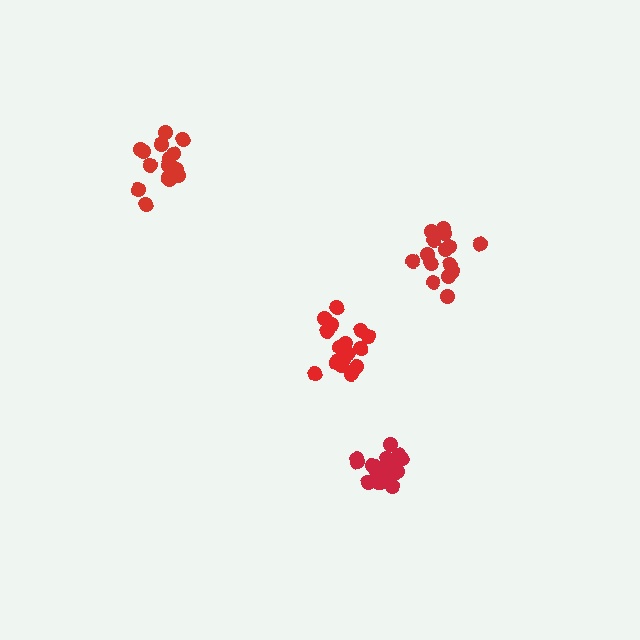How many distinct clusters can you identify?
There are 4 distinct clusters.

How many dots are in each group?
Group 1: 18 dots, Group 2: 17 dots, Group 3: 19 dots, Group 4: 15 dots (69 total).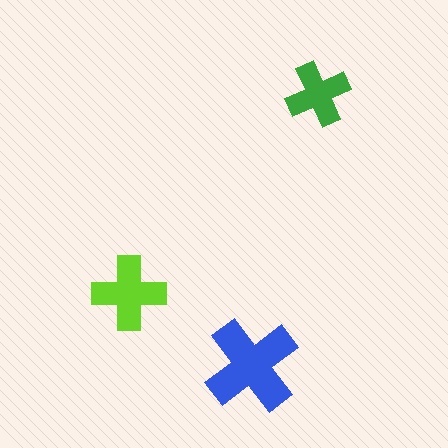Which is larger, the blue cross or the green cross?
The blue one.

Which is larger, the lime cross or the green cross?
The lime one.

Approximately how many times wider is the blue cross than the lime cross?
About 1.5 times wider.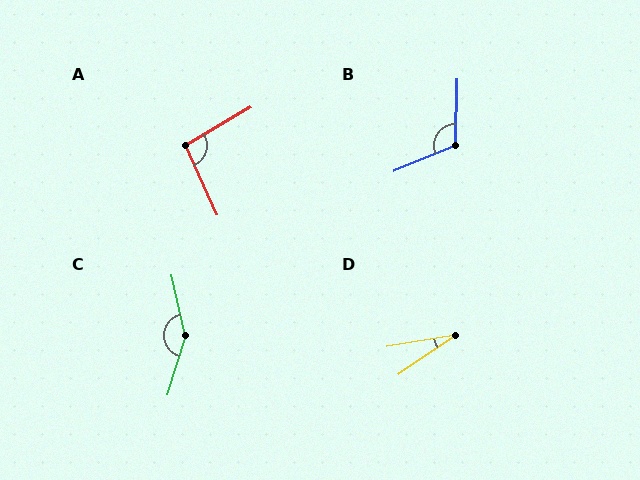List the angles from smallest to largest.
D (25°), A (96°), B (114°), C (150°).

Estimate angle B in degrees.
Approximately 114 degrees.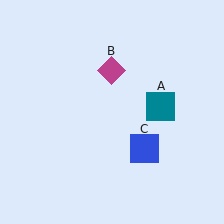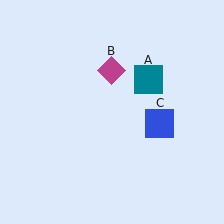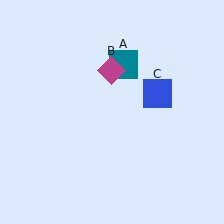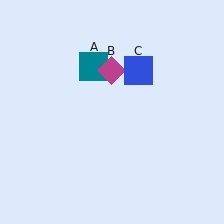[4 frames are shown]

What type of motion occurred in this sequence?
The teal square (object A), blue square (object C) rotated counterclockwise around the center of the scene.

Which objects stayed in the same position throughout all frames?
Magenta diamond (object B) remained stationary.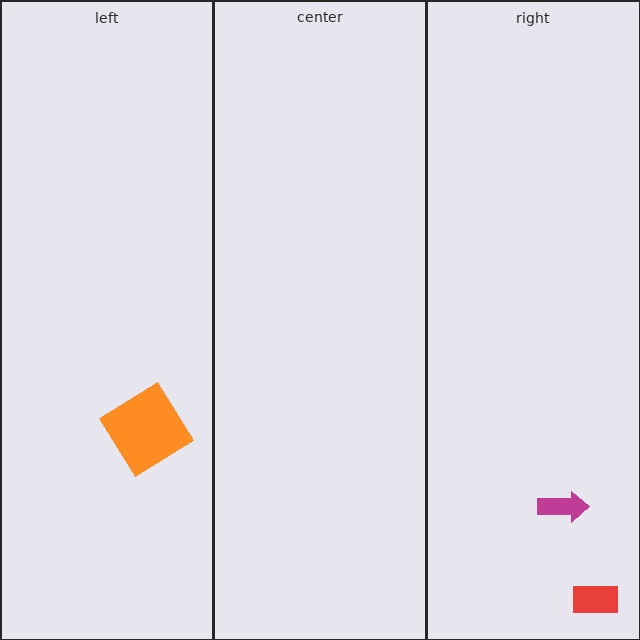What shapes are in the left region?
The orange diamond.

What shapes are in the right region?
The magenta arrow, the red rectangle.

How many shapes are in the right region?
2.